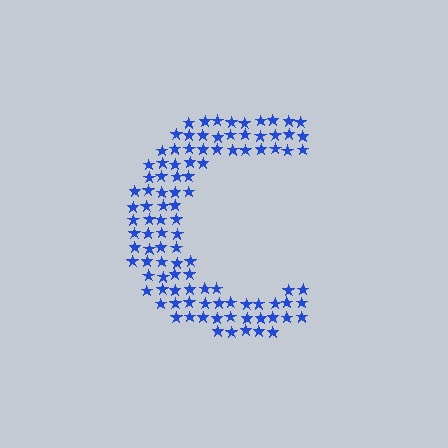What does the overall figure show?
The overall figure shows the letter C.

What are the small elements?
The small elements are stars.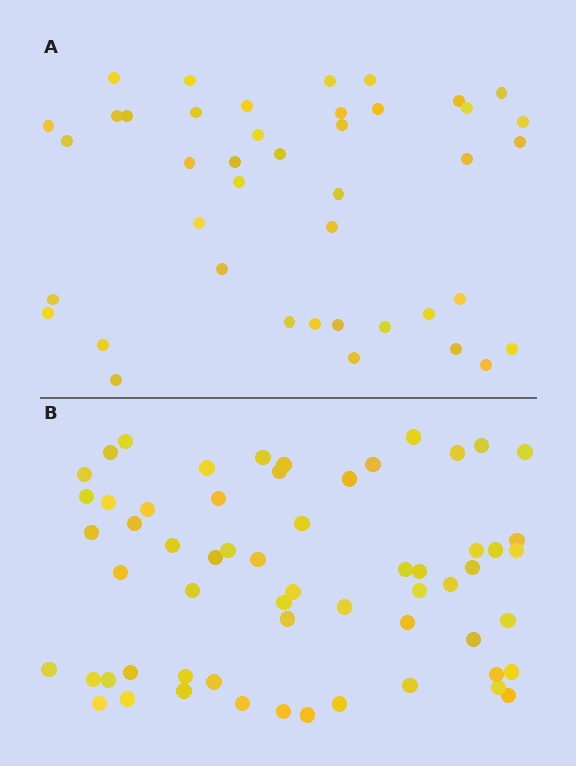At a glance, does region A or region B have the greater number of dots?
Region B (the bottom region) has more dots.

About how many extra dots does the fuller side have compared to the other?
Region B has approximately 20 more dots than region A.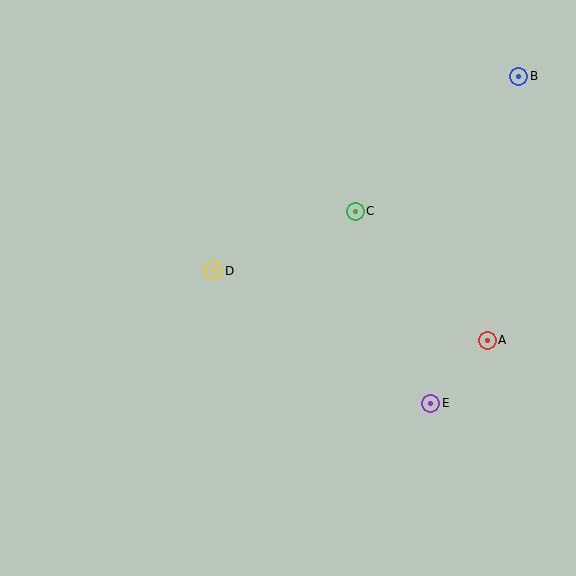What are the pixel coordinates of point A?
Point A is at (487, 340).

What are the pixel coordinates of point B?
Point B is at (519, 76).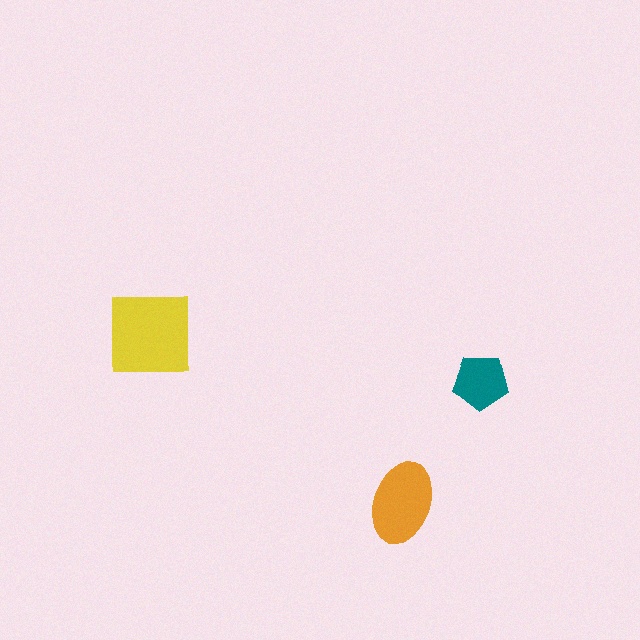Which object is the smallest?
The teal pentagon.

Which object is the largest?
The yellow square.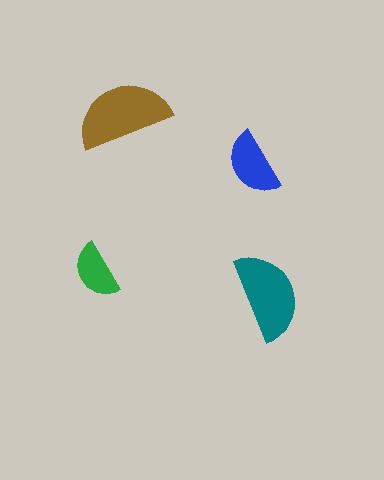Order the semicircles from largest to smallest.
the brown one, the teal one, the blue one, the green one.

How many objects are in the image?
There are 4 objects in the image.